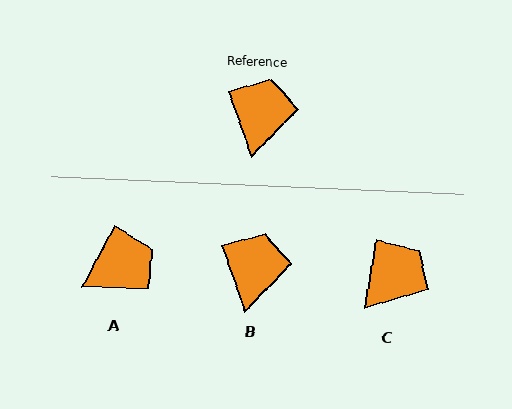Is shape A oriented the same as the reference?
No, it is off by about 47 degrees.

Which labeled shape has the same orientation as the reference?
B.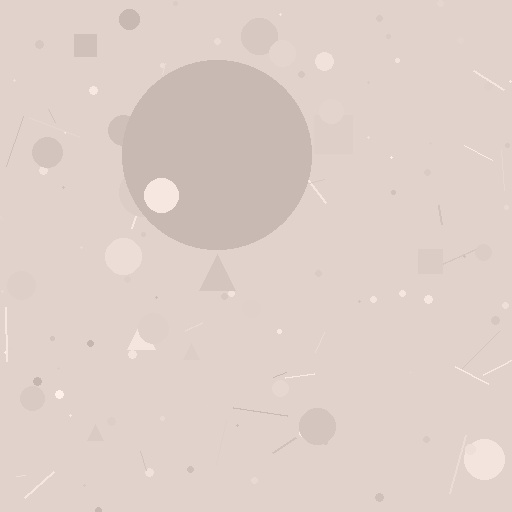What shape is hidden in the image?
A circle is hidden in the image.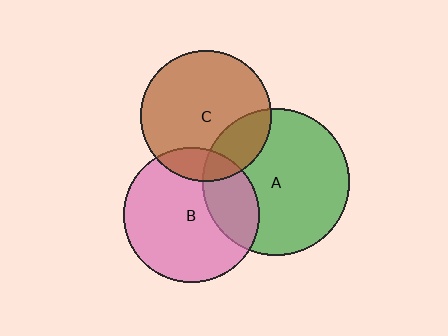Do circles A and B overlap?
Yes.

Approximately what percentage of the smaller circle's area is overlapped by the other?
Approximately 25%.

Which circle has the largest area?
Circle A (green).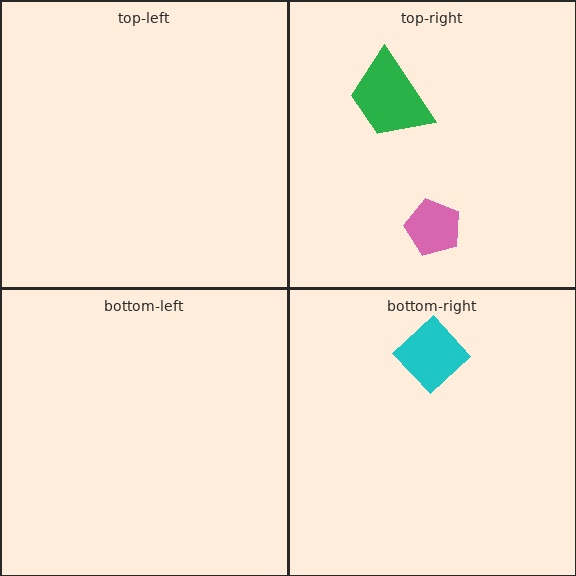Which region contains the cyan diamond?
The bottom-right region.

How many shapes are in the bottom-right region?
1.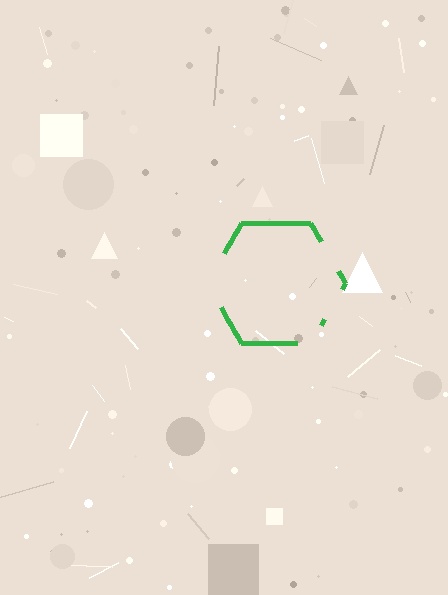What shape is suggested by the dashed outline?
The dashed outline suggests a hexagon.